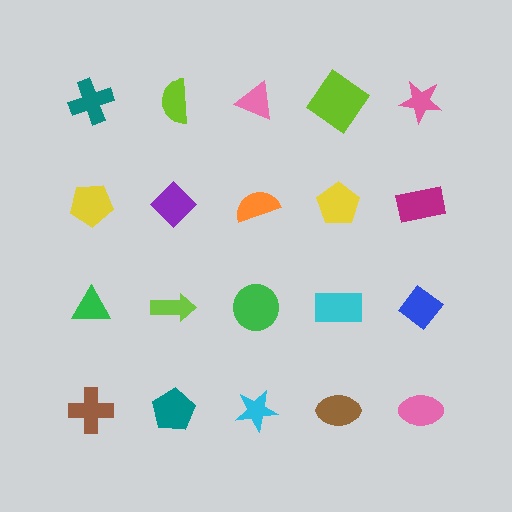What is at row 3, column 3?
A green circle.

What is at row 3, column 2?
A lime arrow.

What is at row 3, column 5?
A blue diamond.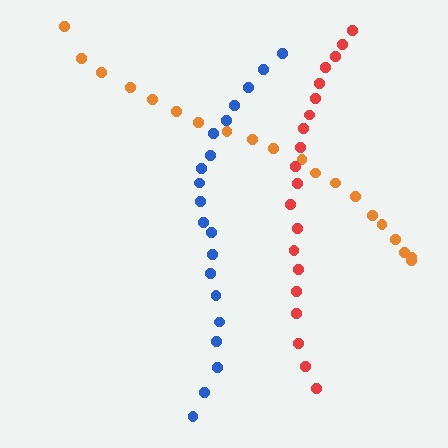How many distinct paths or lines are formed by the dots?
There are 3 distinct paths.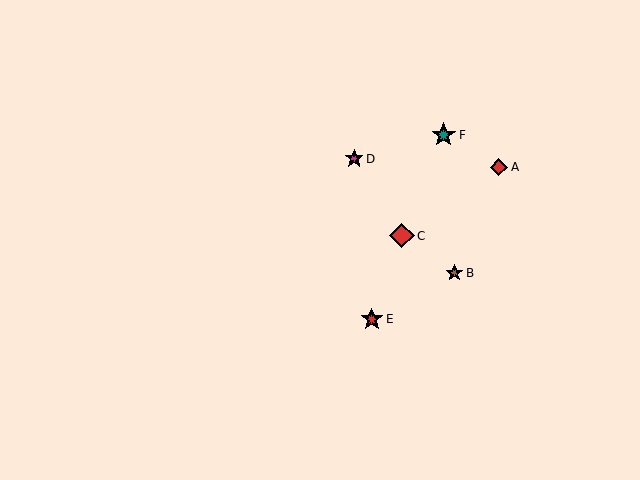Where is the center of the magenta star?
The center of the magenta star is at (354, 159).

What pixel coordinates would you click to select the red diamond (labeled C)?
Click at (402, 236) to select the red diamond C.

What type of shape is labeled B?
Shape B is a brown star.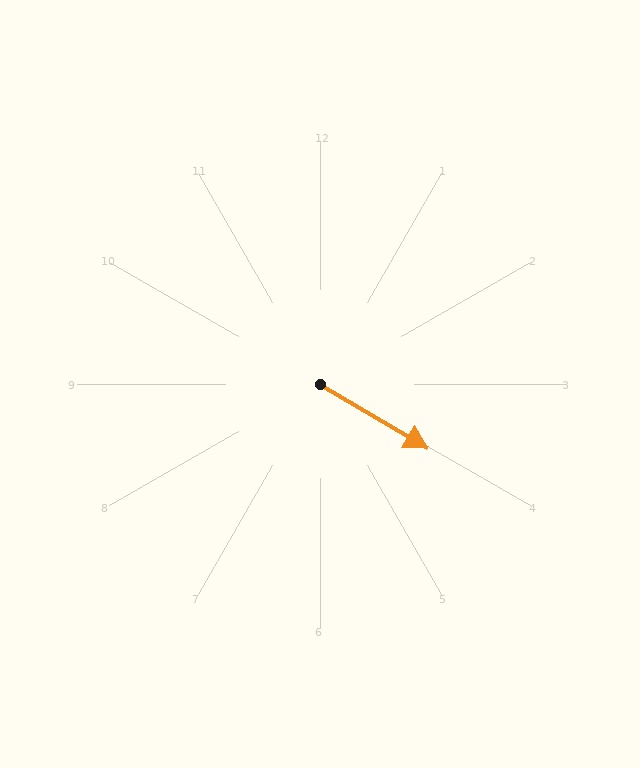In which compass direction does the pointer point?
Southeast.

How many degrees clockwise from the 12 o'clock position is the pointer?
Approximately 121 degrees.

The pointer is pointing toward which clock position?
Roughly 4 o'clock.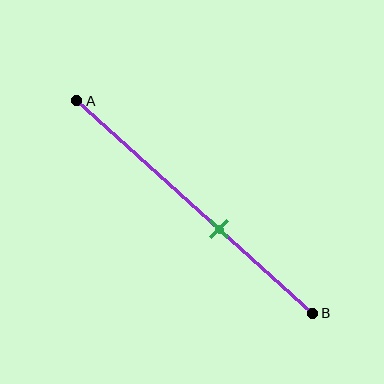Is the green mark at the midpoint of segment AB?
No, the mark is at about 60% from A, not at the 50% midpoint.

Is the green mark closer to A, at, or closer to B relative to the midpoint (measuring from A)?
The green mark is closer to point B than the midpoint of segment AB.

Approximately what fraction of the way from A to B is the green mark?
The green mark is approximately 60% of the way from A to B.